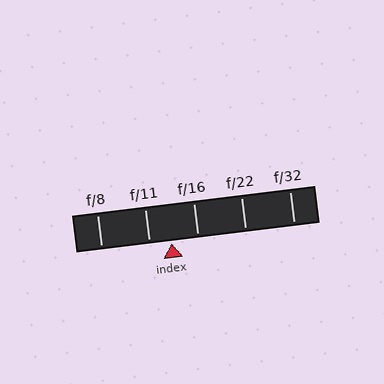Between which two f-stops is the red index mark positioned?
The index mark is between f/11 and f/16.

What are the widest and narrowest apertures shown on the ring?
The widest aperture shown is f/8 and the narrowest is f/32.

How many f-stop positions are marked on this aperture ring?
There are 5 f-stop positions marked.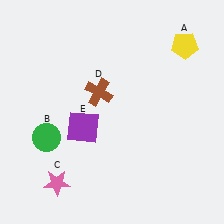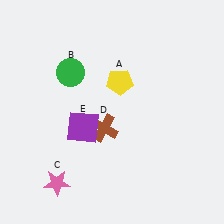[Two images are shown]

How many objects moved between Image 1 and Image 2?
3 objects moved between the two images.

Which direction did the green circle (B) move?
The green circle (B) moved up.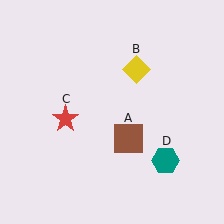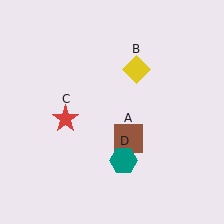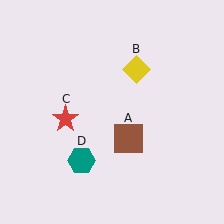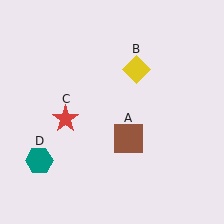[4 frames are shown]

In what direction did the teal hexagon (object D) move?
The teal hexagon (object D) moved left.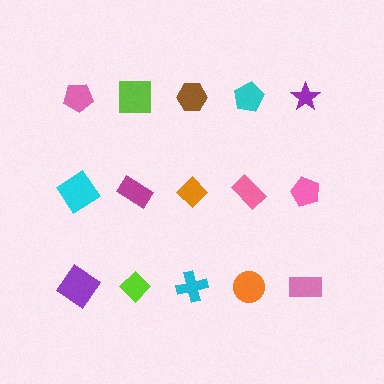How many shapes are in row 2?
5 shapes.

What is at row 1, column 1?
A pink pentagon.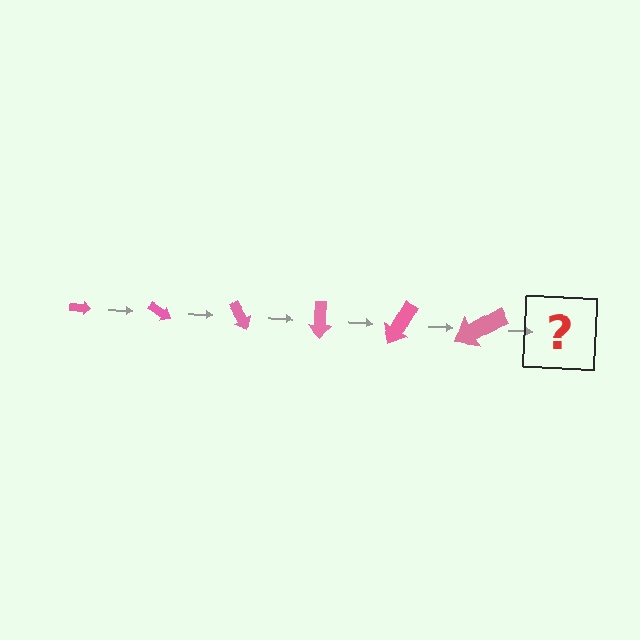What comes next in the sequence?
The next element should be an arrow, larger than the previous one and rotated 180 degrees from the start.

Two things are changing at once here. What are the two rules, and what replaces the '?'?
The two rules are that the arrow grows larger each step and it rotates 30 degrees each step. The '?' should be an arrow, larger than the previous one and rotated 180 degrees from the start.